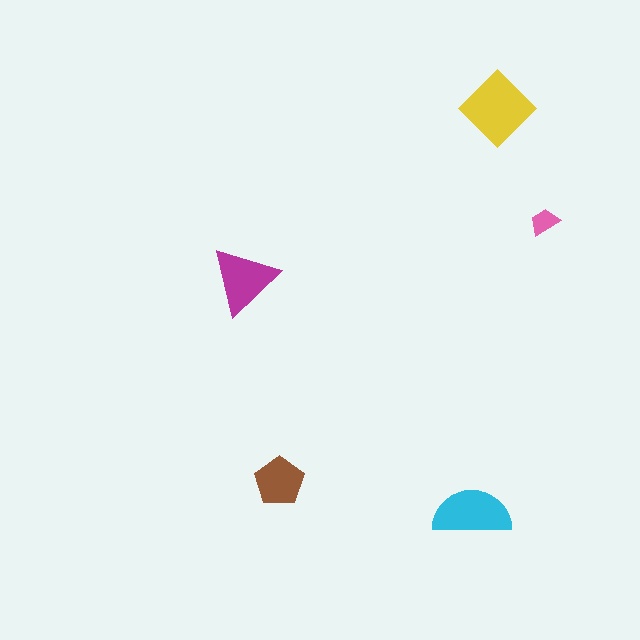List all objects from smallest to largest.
The pink trapezoid, the brown pentagon, the magenta triangle, the cyan semicircle, the yellow diamond.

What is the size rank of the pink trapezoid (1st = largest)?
5th.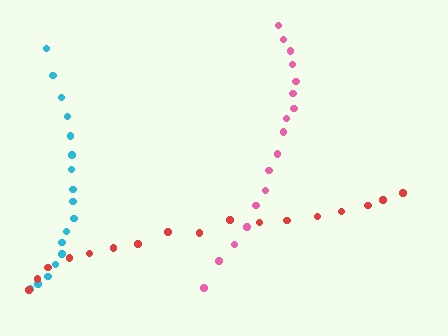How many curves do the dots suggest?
There are 3 distinct paths.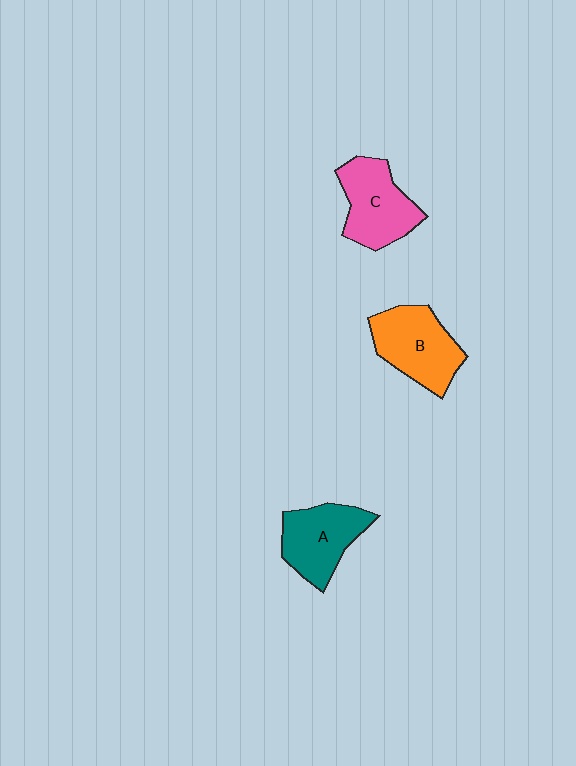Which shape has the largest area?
Shape B (orange).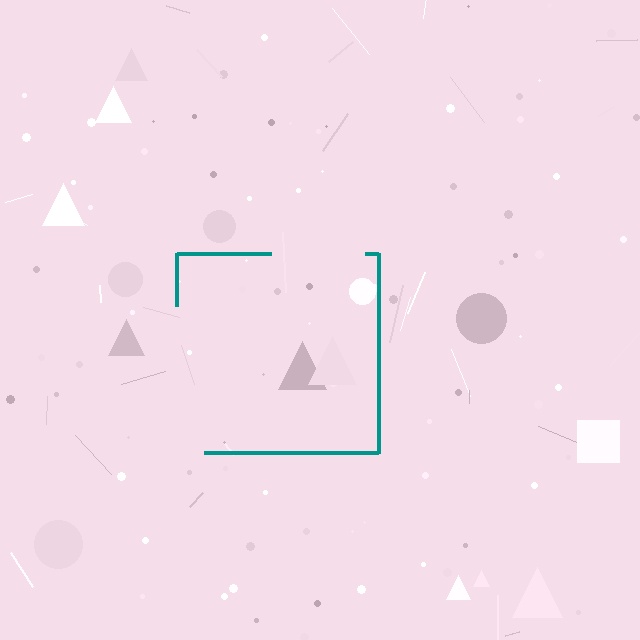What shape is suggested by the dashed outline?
The dashed outline suggests a square.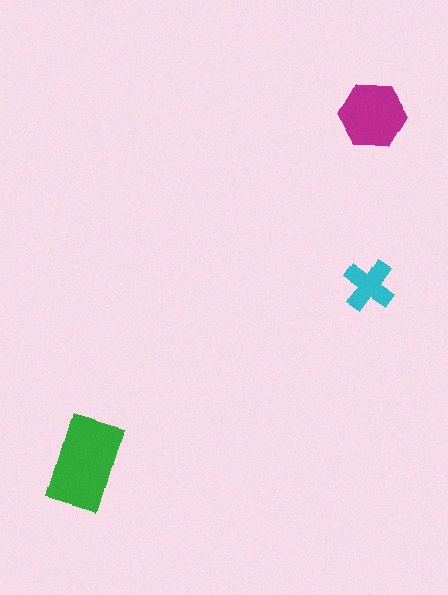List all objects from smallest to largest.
The cyan cross, the magenta hexagon, the green rectangle.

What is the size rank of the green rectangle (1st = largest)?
1st.